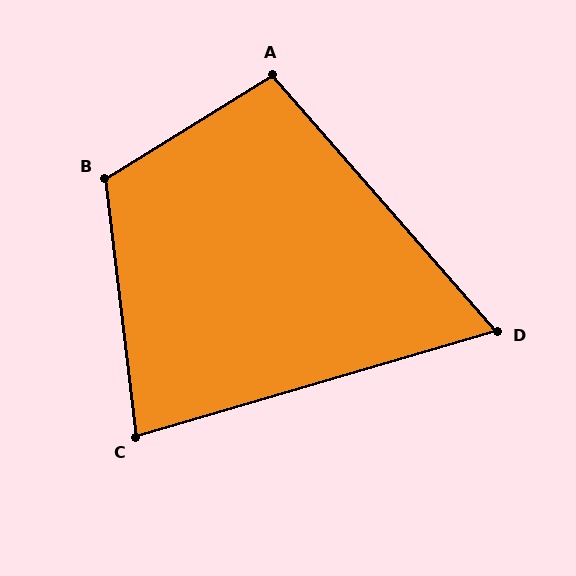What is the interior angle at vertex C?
Approximately 80 degrees (acute).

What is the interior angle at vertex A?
Approximately 100 degrees (obtuse).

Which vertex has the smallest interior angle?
D, at approximately 65 degrees.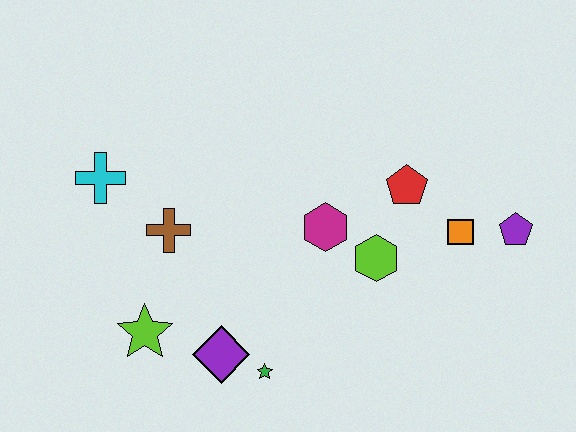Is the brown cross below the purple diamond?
No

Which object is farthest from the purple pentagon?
The cyan cross is farthest from the purple pentagon.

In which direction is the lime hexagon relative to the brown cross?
The lime hexagon is to the right of the brown cross.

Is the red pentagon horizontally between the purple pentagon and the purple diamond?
Yes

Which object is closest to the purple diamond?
The green star is closest to the purple diamond.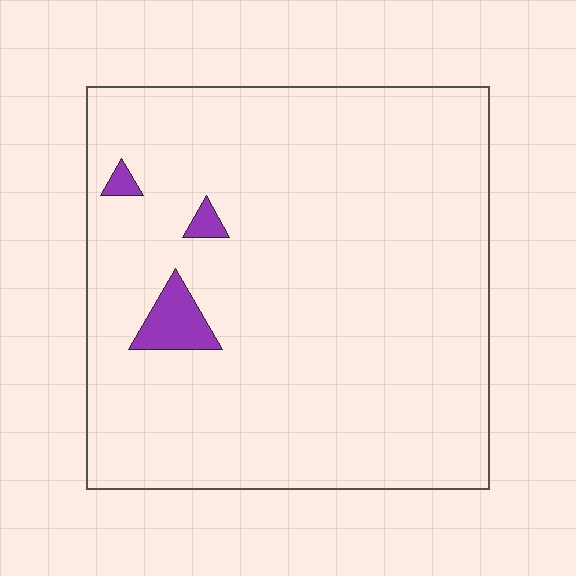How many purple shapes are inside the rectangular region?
3.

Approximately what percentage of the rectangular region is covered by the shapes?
Approximately 5%.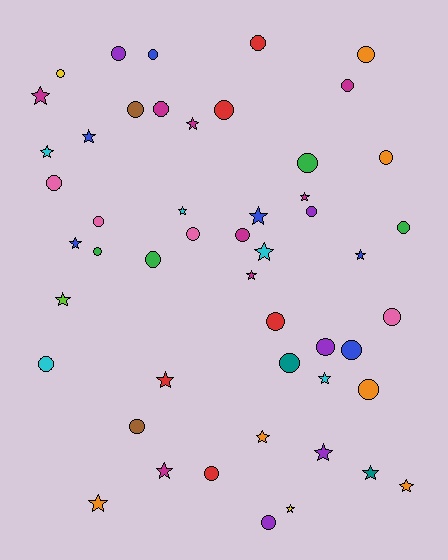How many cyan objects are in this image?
There are 5 cyan objects.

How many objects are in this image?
There are 50 objects.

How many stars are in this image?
There are 21 stars.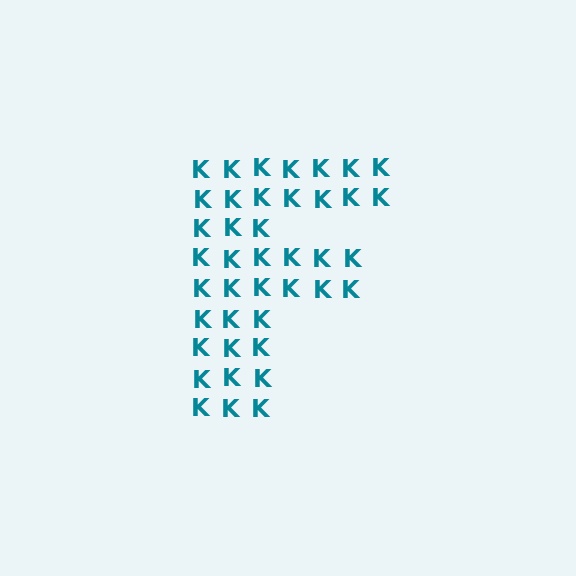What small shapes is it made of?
It is made of small letter K's.